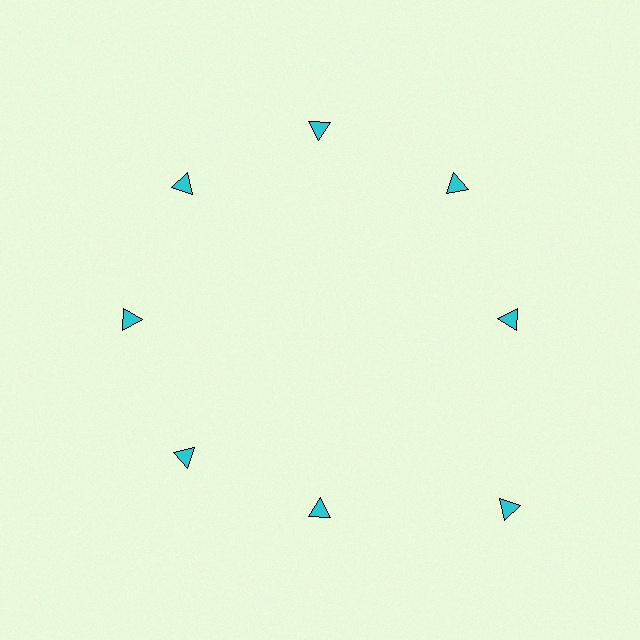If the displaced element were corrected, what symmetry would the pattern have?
It would have 8-fold rotational symmetry — the pattern would map onto itself every 45 degrees.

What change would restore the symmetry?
The symmetry would be restored by moving it inward, back onto the ring so that all 8 triangles sit at equal angles and equal distance from the center.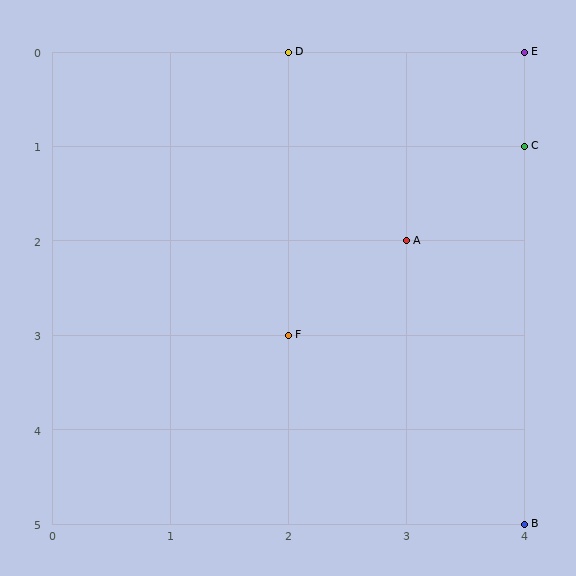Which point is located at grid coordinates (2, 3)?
Point F is at (2, 3).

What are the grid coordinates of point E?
Point E is at grid coordinates (4, 0).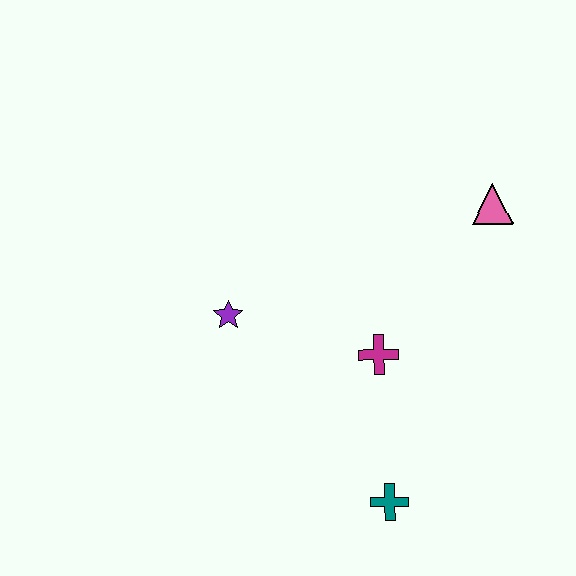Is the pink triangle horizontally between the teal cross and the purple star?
No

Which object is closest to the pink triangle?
The magenta cross is closest to the pink triangle.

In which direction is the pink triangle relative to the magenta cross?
The pink triangle is above the magenta cross.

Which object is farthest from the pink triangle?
The teal cross is farthest from the pink triangle.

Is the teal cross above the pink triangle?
No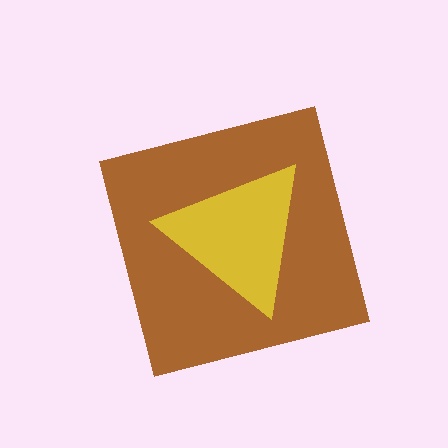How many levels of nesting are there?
2.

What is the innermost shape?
The yellow triangle.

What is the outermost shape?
The brown square.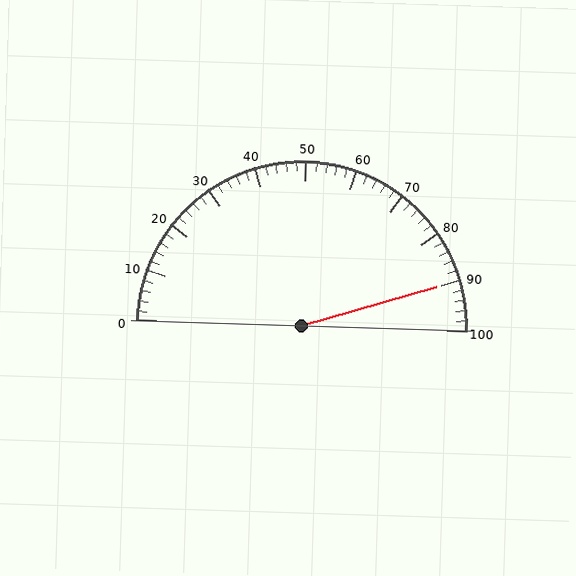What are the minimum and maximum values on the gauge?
The gauge ranges from 0 to 100.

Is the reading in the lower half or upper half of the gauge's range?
The reading is in the upper half of the range (0 to 100).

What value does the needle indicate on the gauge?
The needle indicates approximately 90.